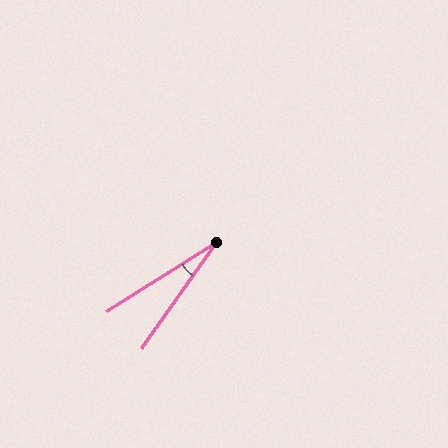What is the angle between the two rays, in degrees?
Approximately 23 degrees.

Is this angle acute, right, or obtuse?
It is acute.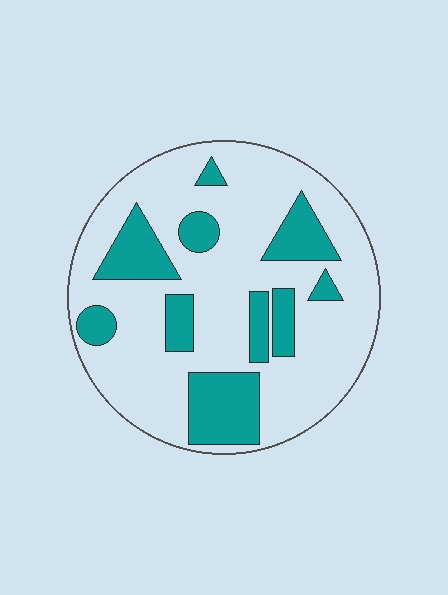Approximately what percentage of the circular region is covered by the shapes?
Approximately 25%.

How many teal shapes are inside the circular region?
10.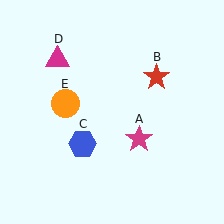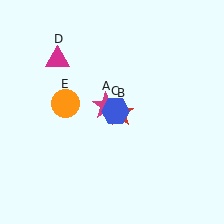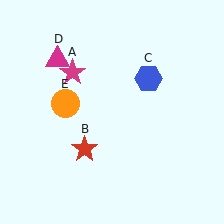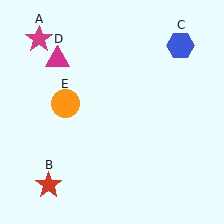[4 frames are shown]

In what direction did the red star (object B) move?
The red star (object B) moved down and to the left.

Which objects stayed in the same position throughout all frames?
Magenta triangle (object D) and orange circle (object E) remained stationary.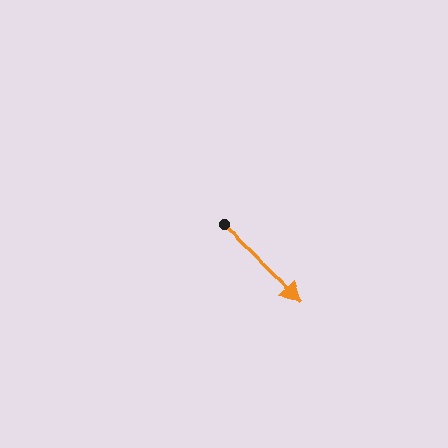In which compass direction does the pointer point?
Southeast.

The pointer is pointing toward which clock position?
Roughly 4 o'clock.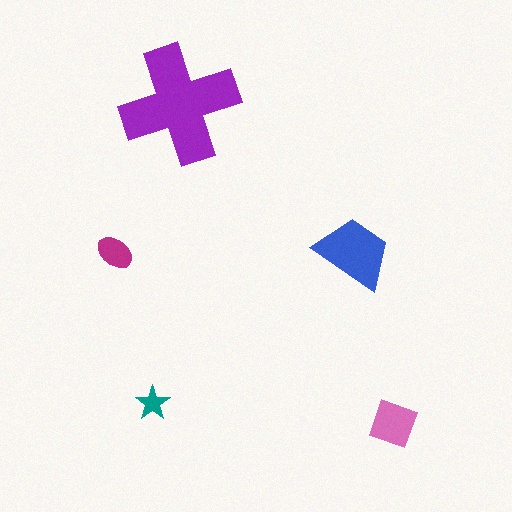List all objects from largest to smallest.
The purple cross, the blue trapezoid, the pink diamond, the magenta ellipse, the teal star.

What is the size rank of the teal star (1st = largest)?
5th.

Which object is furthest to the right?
The pink diamond is rightmost.